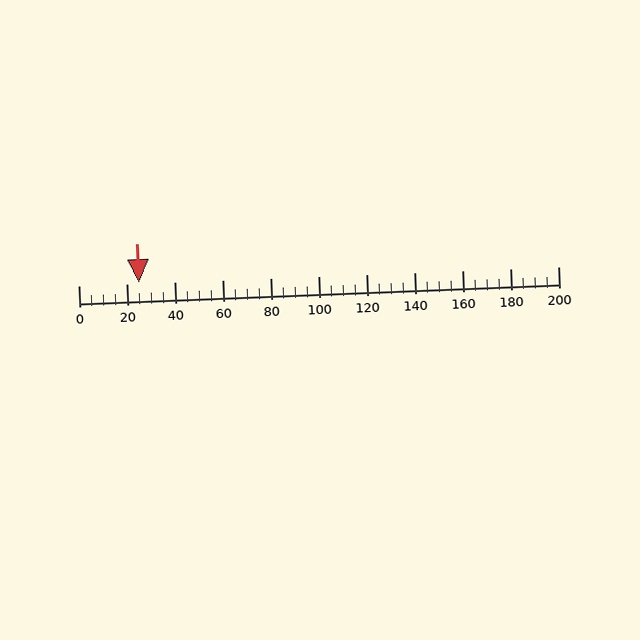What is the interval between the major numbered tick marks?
The major tick marks are spaced 20 units apart.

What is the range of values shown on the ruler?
The ruler shows values from 0 to 200.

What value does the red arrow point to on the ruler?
The red arrow points to approximately 25.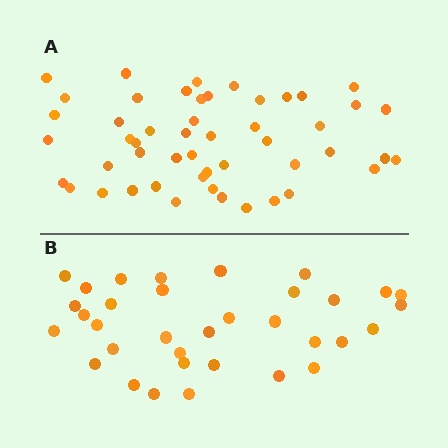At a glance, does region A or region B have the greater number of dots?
Region A (the top region) has more dots.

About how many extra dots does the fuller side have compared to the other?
Region A has approximately 15 more dots than region B.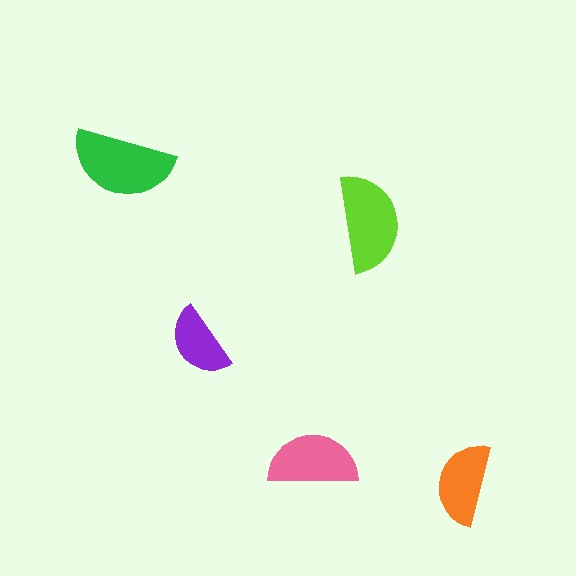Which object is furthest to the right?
The orange semicircle is rightmost.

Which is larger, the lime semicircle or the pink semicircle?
The lime one.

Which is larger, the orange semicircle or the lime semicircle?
The lime one.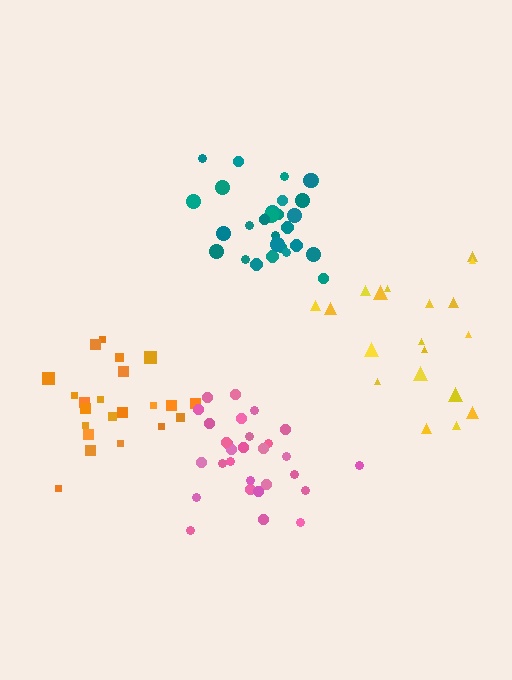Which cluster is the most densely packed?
Teal.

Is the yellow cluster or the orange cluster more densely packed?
Orange.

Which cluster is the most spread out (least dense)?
Yellow.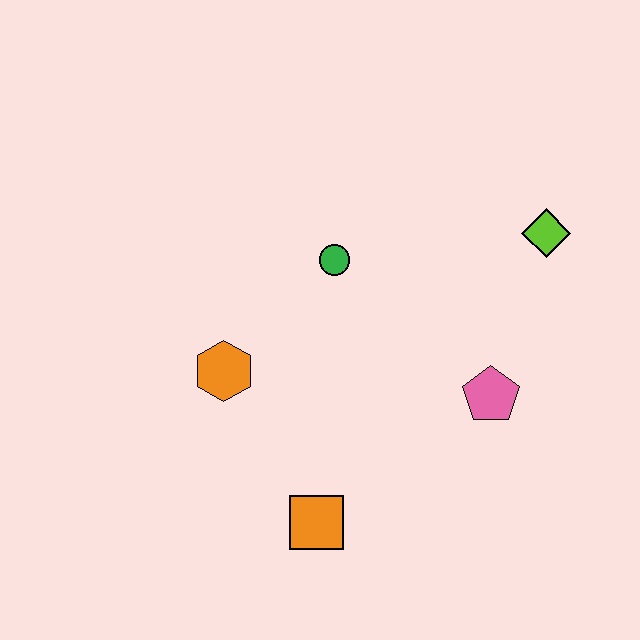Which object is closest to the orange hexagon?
The green circle is closest to the orange hexagon.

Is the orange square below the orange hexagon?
Yes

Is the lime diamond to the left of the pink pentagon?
No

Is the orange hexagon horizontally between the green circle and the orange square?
No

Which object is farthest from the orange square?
The lime diamond is farthest from the orange square.